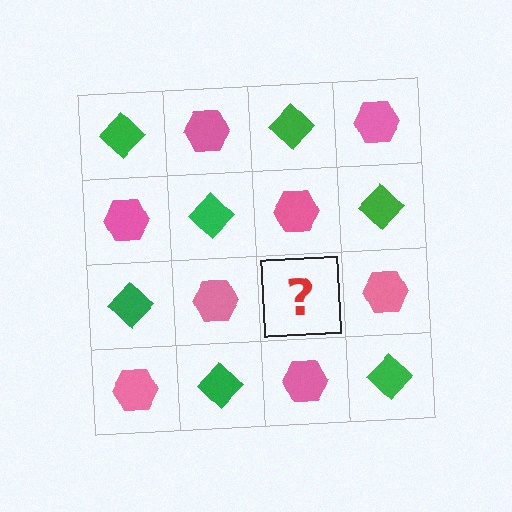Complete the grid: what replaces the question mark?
The question mark should be replaced with a green diamond.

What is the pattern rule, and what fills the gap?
The rule is that it alternates green diamond and pink hexagon in a checkerboard pattern. The gap should be filled with a green diamond.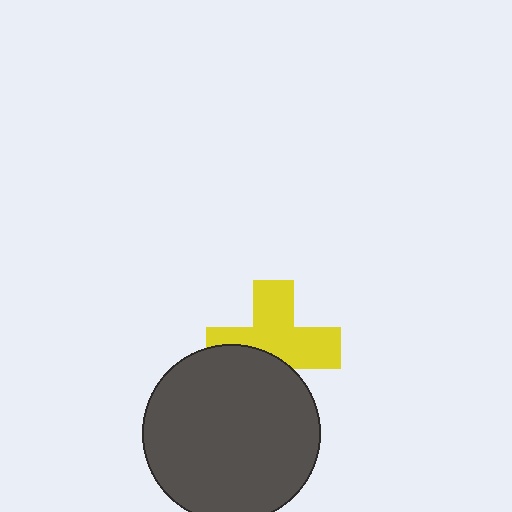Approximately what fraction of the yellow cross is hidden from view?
Roughly 38% of the yellow cross is hidden behind the dark gray circle.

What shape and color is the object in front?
The object in front is a dark gray circle.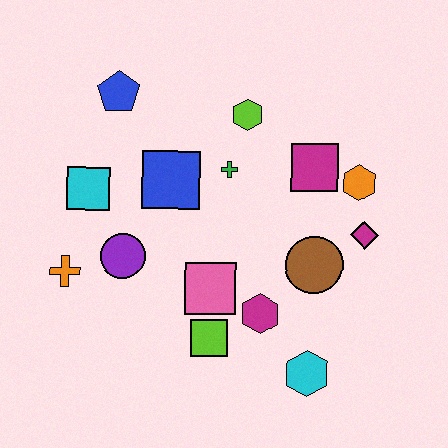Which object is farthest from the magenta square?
The orange cross is farthest from the magenta square.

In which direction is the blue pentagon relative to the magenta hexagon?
The blue pentagon is above the magenta hexagon.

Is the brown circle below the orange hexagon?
Yes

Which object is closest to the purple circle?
The orange cross is closest to the purple circle.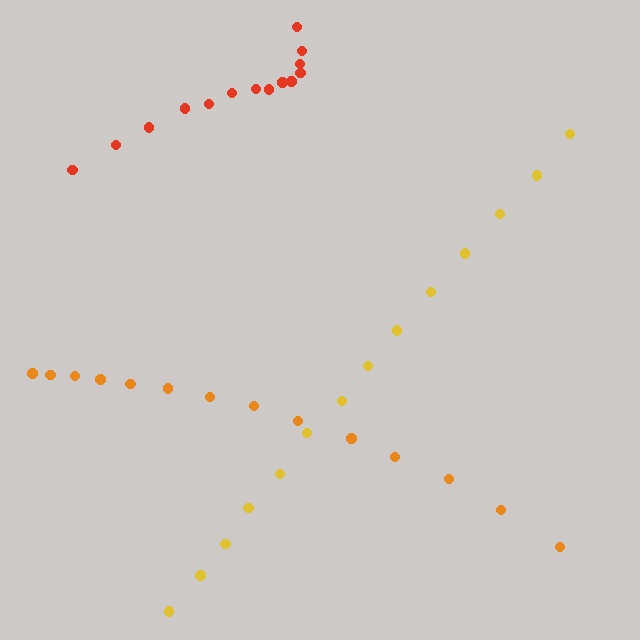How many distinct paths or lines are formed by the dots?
There are 3 distinct paths.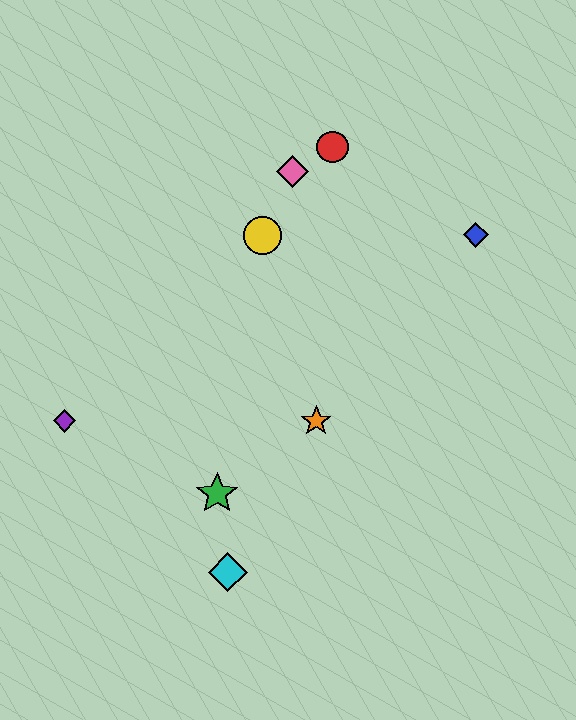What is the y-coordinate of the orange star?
The orange star is at y≈421.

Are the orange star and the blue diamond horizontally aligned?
No, the orange star is at y≈421 and the blue diamond is at y≈235.